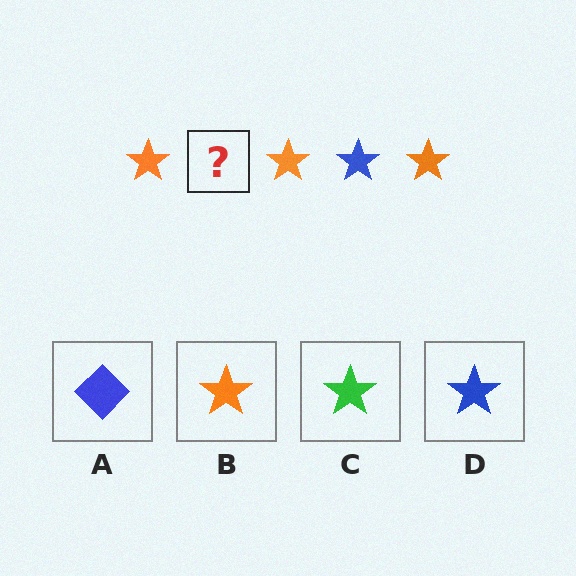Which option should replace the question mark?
Option D.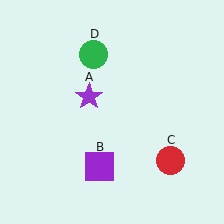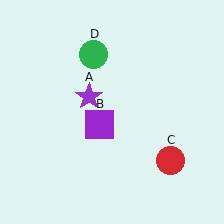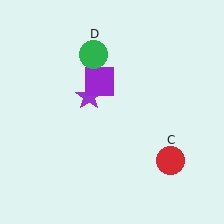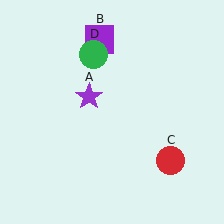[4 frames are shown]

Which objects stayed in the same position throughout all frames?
Purple star (object A) and red circle (object C) and green circle (object D) remained stationary.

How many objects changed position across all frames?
1 object changed position: purple square (object B).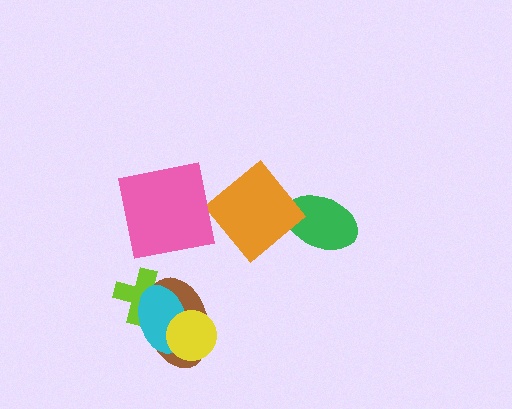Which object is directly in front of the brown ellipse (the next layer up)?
The cyan ellipse is directly in front of the brown ellipse.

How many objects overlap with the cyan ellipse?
3 objects overlap with the cyan ellipse.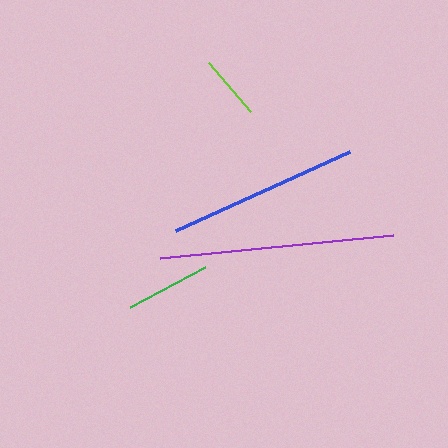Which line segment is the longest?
The purple line is the longest at approximately 234 pixels.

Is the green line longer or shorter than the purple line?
The purple line is longer than the green line.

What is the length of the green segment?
The green segment is approximately 85 pixels long.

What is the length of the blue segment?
The blue segment is approximately 192 pixels long.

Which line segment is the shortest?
The lime line is the shortest at approximately 65 pixels.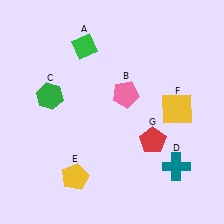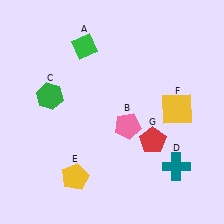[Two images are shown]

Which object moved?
The pink pentagon (B) moved down.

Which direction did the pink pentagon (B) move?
The pink pentagon (B) moved down.